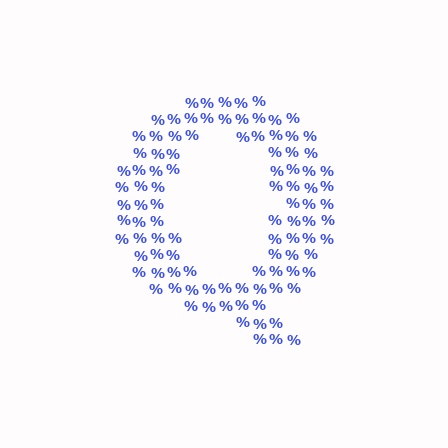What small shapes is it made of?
It is made of small percent signs.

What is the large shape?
The large shape is the letter Q.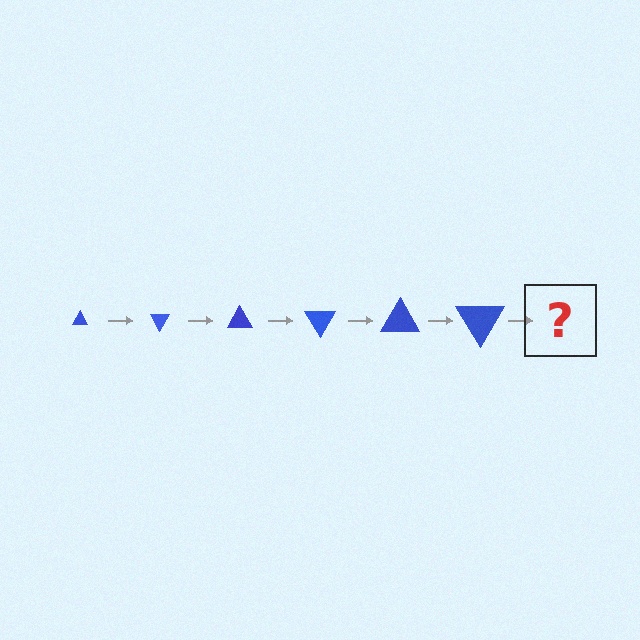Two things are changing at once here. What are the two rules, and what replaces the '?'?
The two rules are that the triangle grows larger each step and it rotates 60 degrees each step. The '?' should be a triangle, larger than the previous one and rotated 360 degrees from the start.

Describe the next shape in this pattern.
It should be a triangle, larger than the previous one and rotated 360 degrees from the start.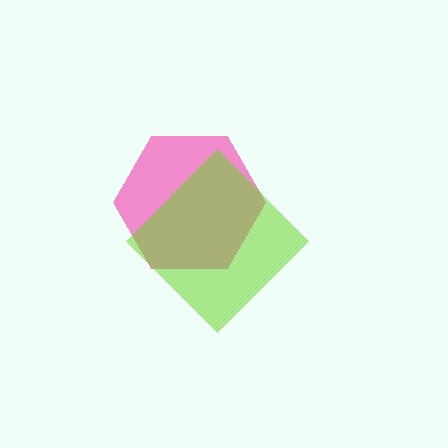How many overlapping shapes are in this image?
There are 2 overlapping shapes in the image.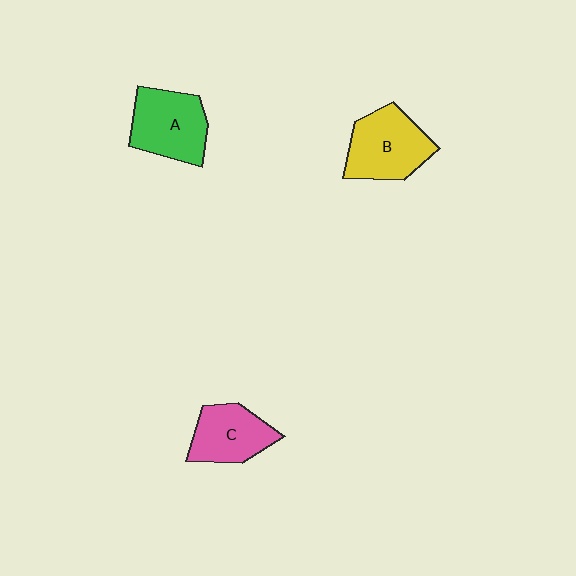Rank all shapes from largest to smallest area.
From largest to smallest: B (yellow), A (green), C (pink).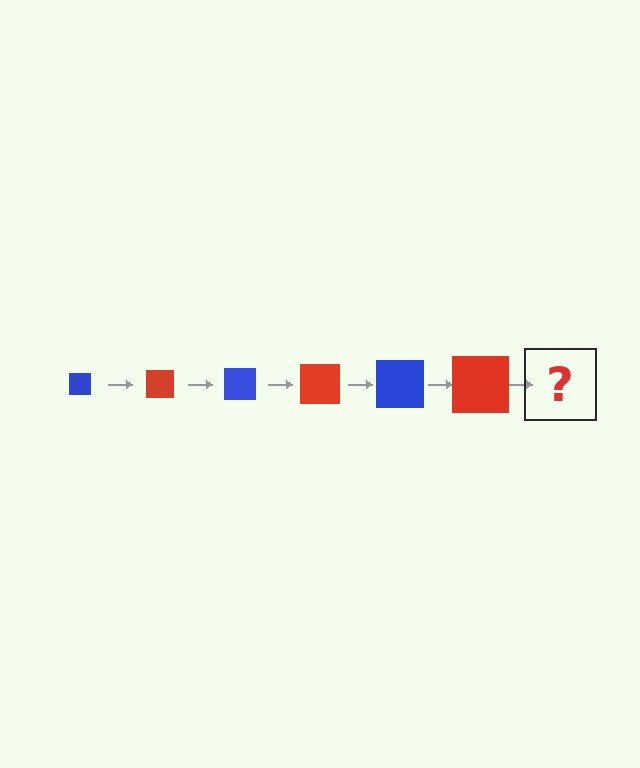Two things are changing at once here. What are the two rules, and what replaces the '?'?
The two rules are that the square grows larger each step and the color cycles through blue and red. The '?' should be a blue square, larger than the previous one.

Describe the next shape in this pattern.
It should be a blue square, larger than the previous one.